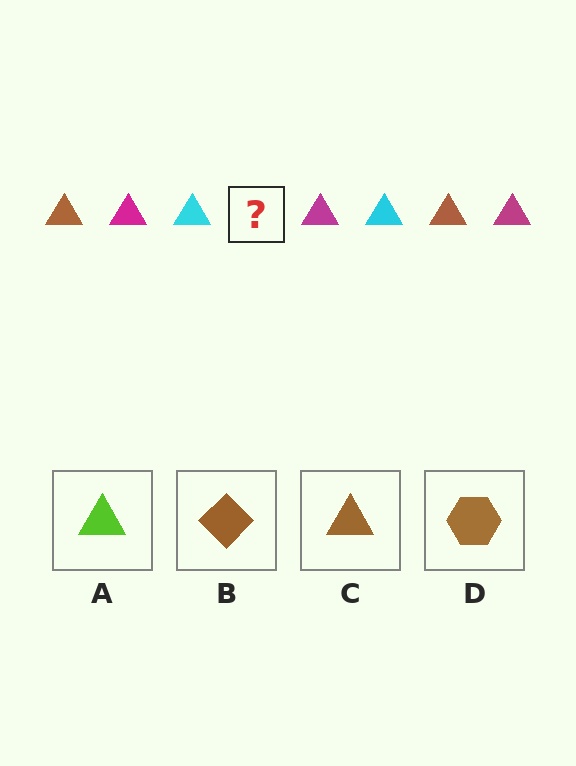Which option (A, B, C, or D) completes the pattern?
C.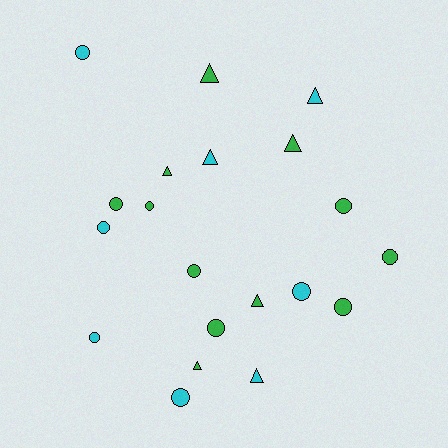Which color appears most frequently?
Green, with 12 objects.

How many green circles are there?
There are 7 green circles.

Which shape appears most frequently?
Circle, with 12 objects.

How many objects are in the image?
There are 20 objects.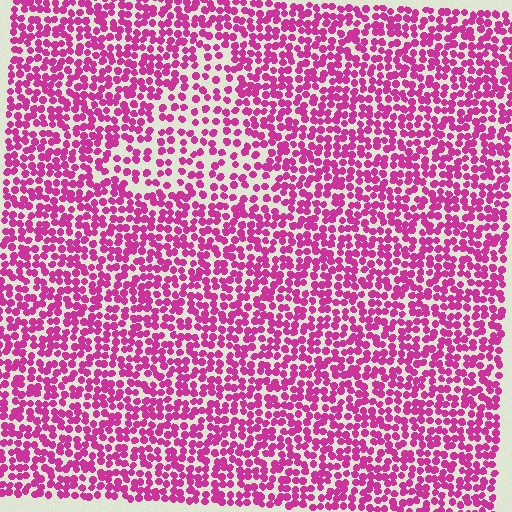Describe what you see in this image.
The image contains small magenta elements arranged at two different densities. A triangle-shaped region is visible where the elements are less densely packed than the surrounding area.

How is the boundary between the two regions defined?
The boundary is defined by a change in element density (approximately 1.7x ratio). All elements are the same color, size, and shape.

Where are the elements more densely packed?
The elements are more densely packed outside the triangle boundary.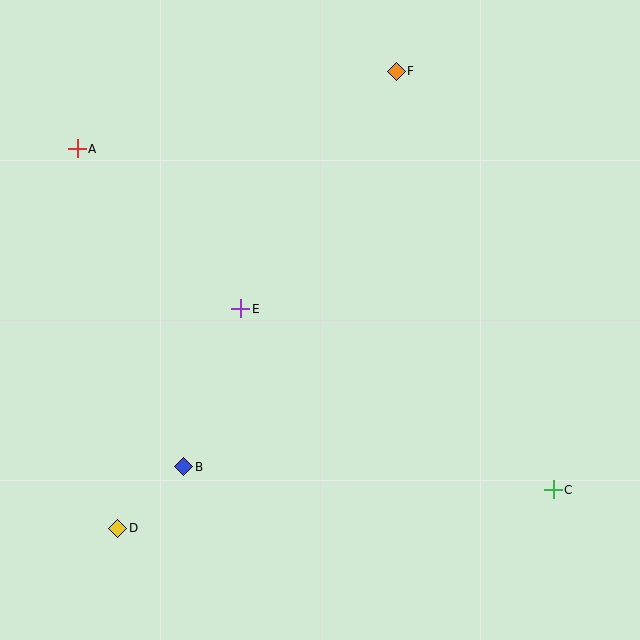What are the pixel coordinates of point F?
Point F is at (396, 71).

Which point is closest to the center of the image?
Point E at (241, 309) is closest to the center.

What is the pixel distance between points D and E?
The distance between D and E is 252 pixels.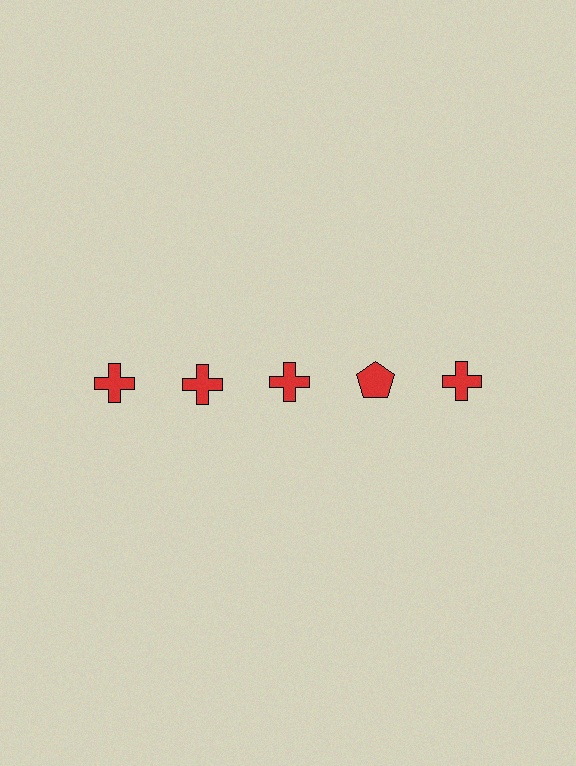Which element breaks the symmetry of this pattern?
The red pentagon in the top row, second from right column breaks the symmetry. All other shapes are red crosses.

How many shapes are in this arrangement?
There are 5 shapes arranged in a grid pattern.